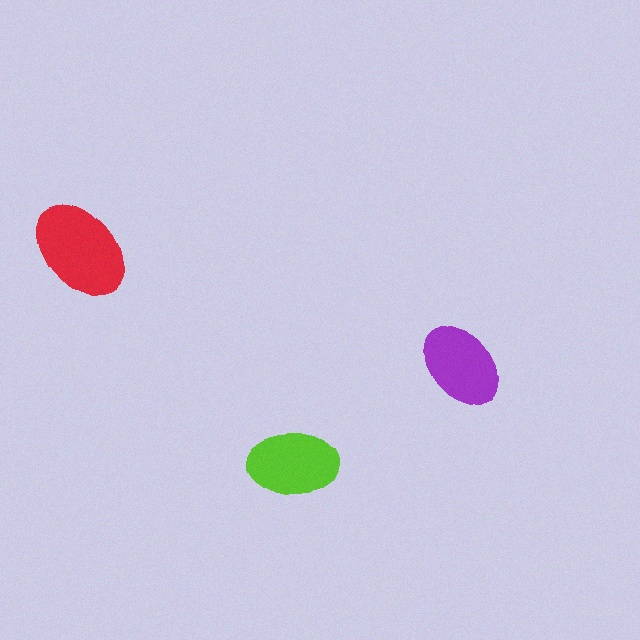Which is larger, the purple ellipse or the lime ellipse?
The lime one.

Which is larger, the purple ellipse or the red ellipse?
The red one.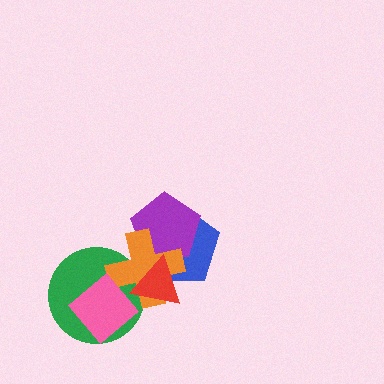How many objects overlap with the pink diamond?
2 objects overlap with the pink diamond.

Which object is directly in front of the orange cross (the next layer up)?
The pink diamond is directly in front of the orange cross.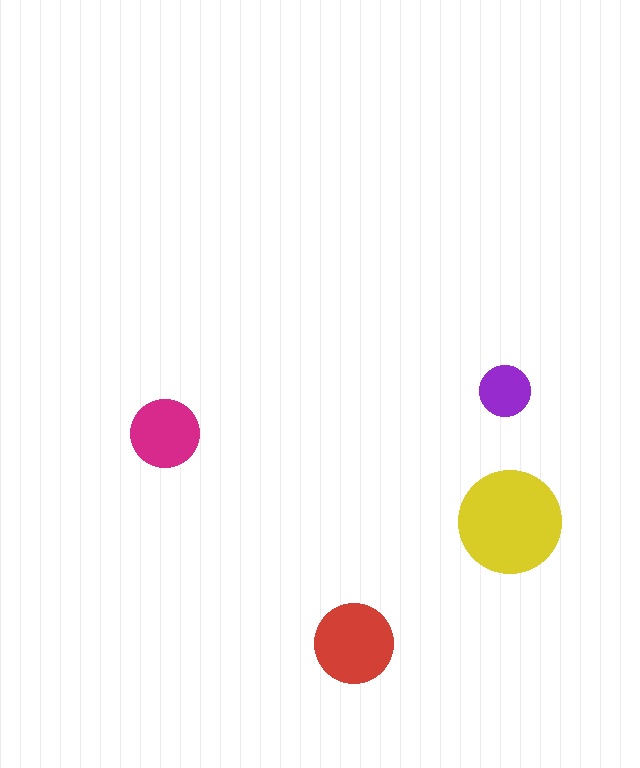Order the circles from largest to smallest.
the yellow one, the red one, the magenta one, the purple one.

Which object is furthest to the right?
The yellow circle is rightmost.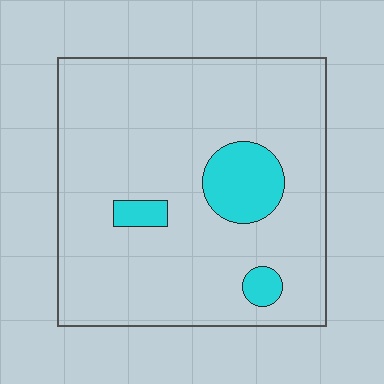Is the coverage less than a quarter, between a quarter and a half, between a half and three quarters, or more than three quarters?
Less than a quarter.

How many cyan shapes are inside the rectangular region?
3.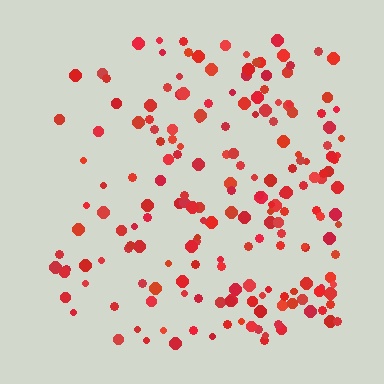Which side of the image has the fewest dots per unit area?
The left.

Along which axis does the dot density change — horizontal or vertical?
Horizontal.